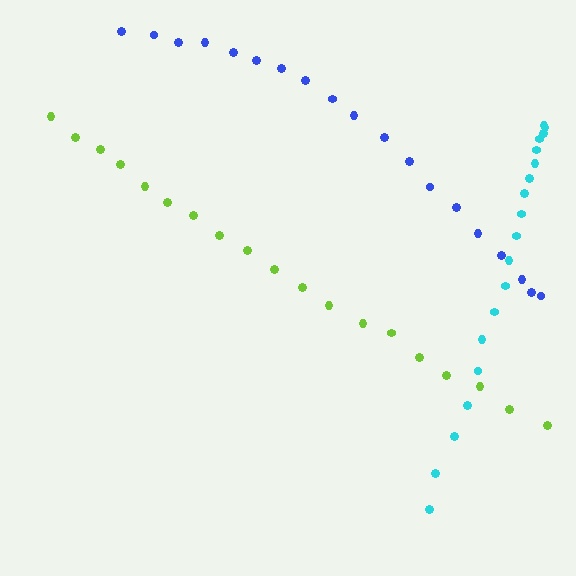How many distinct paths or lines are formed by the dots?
There are 3 distinct paths.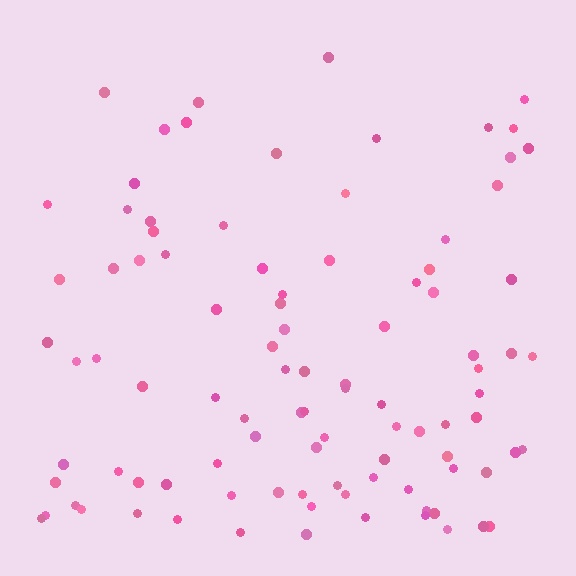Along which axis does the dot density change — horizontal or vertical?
Vertical.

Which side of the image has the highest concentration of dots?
The bottom.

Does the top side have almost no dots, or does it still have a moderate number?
Still a moderate number, just noticeably fewer than the bottom.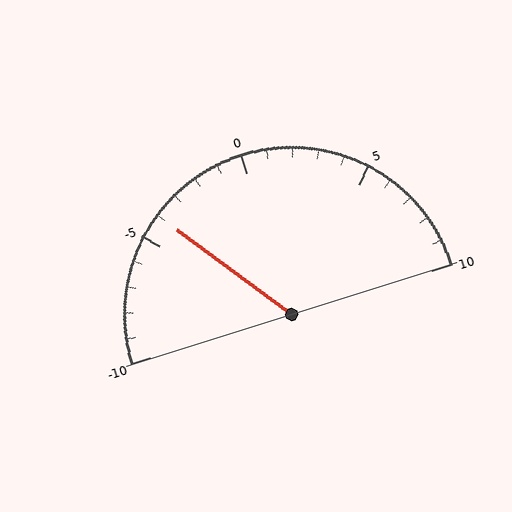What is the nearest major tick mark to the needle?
The nearest major tick mark is -5.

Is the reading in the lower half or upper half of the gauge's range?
The reading is in the lower half of the range (-10 to 10).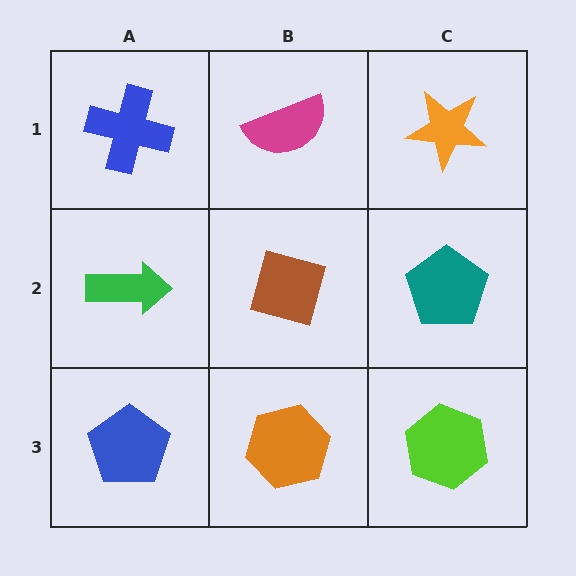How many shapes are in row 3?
3 shapes.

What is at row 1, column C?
An orange star.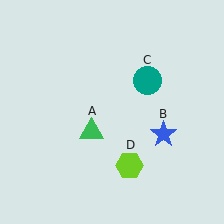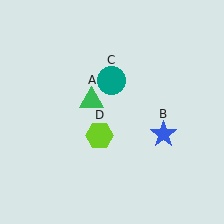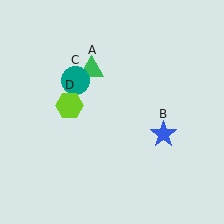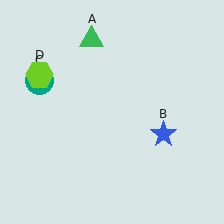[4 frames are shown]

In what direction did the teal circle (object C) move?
The teal circle (object C) moved left.